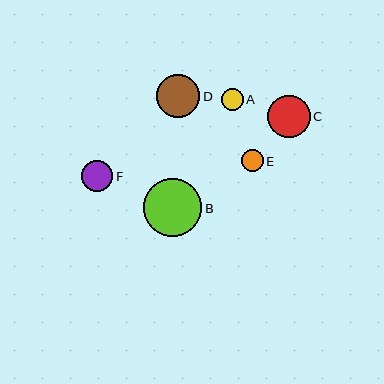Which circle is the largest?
Circle B is the largest with a size of approximately 58 pixels.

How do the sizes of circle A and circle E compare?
Circle A and circle E are approximately the same size.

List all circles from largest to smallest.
From largest to smallest: B, D, C, F, A, E.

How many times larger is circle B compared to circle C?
Circle B is approximately 1.4 times the size of circle C.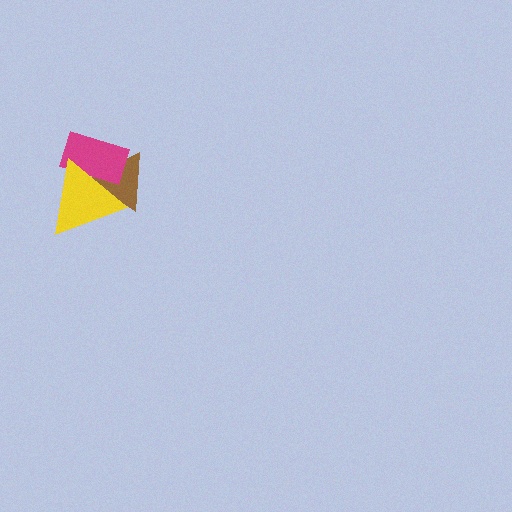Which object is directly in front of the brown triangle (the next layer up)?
The magenta rectangle is directly in front of the brown triangle.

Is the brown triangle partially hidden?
Yes, it is partially covered by another shape.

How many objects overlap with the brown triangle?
2 objects overlap with the brown triangle.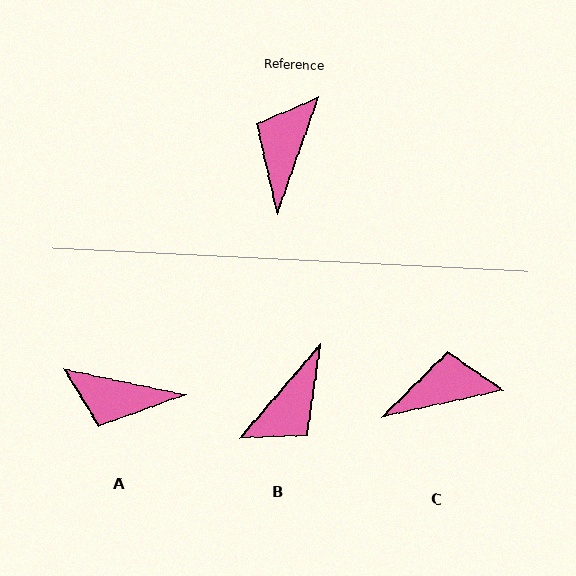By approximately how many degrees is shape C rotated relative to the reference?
Approximately 58 degrees clockwise.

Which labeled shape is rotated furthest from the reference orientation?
B, about 159 degrees away.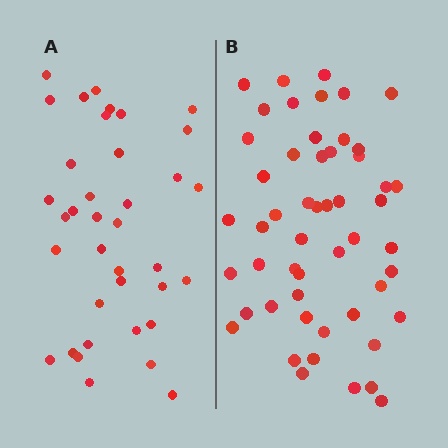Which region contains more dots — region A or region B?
Region B (the right region) has more dots.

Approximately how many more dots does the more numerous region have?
Region B has approximately 15 more dots than region A.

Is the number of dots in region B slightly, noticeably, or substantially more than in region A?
Region B has noticeably more, but not dramatically so. The ratio is roughly 1.4 to 1.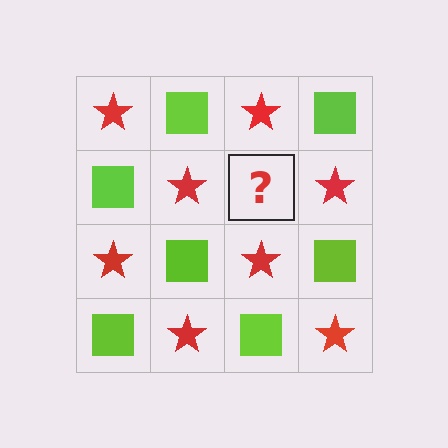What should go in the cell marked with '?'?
The missing cell should contain a lime square.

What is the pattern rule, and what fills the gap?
The rule is that it alternates red star and lime square in a checkerboard pattern. The gap should be filled with a lime square.